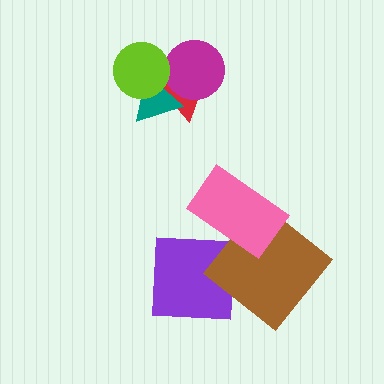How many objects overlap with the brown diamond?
2 objects overlap with the brown diamond.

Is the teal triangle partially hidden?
Yes, it is partially covered by another shape.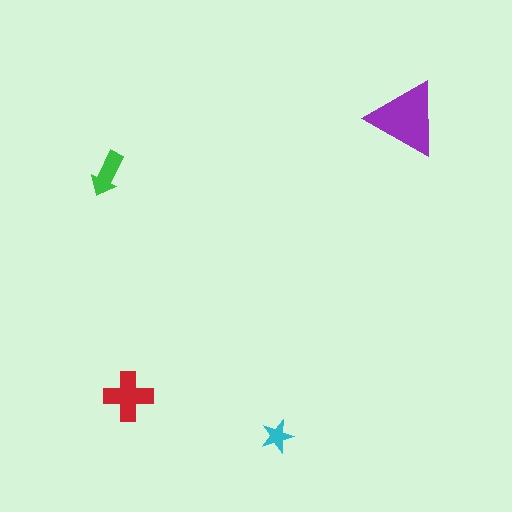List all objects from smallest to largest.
The cyan star, the green arrow, the red cross, the purple triangle.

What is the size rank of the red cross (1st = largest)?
2nd.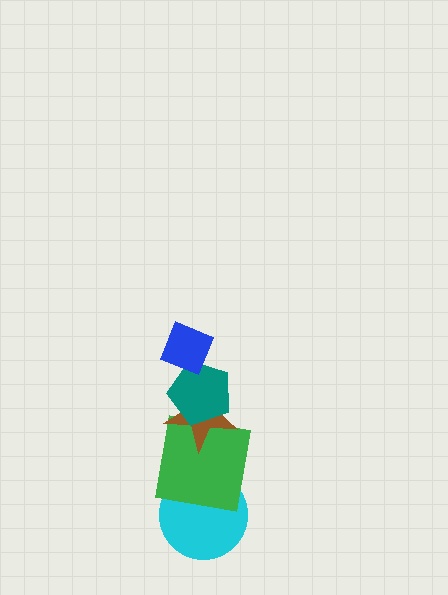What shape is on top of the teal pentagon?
The blue diamond is on top of the teal pentagon.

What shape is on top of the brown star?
The teal pentagon is on top of the brown star.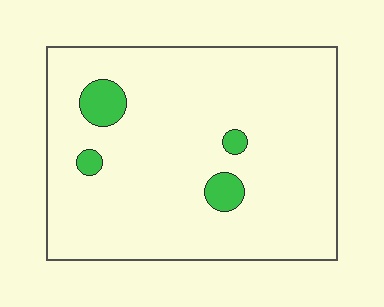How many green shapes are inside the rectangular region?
4.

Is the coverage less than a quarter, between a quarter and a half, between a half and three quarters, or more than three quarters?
Less than a quarter.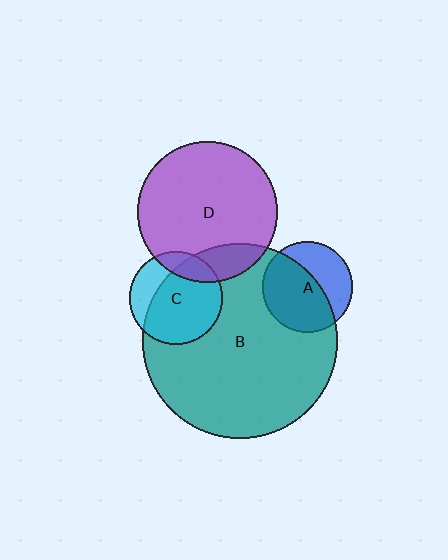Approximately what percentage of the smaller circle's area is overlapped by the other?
Approximately 75%.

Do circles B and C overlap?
Yes.